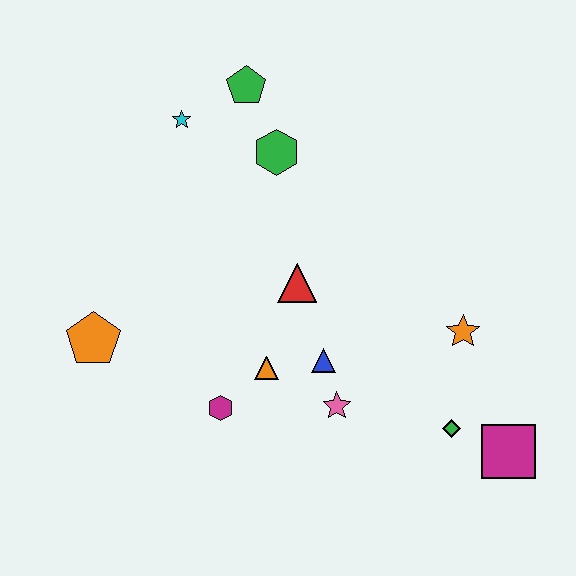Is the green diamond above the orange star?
No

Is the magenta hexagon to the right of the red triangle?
No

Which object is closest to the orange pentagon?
The magenta hexagon is closest to the orange pentagon.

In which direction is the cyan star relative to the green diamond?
The cyan star is above the green diamond.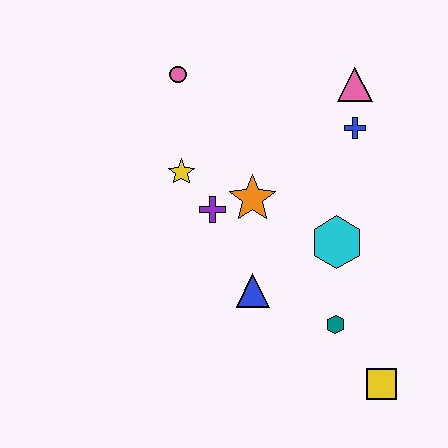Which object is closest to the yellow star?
The purple cross is closest to the yellow star.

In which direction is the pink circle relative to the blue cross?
The pink circle is to the left of the blue cross.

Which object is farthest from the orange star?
The yellow square is farthest from the orange star.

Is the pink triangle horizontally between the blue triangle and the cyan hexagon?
No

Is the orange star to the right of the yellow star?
Yes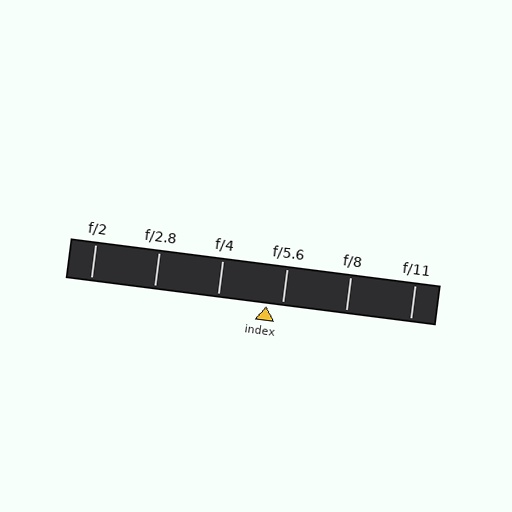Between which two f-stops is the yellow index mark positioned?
The index mark is between f/4 and f/5.6.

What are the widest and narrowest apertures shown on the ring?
The widest aperture shown is f/2 and the narrowest is f/11.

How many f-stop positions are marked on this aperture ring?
There are 6 f-stop positions marked.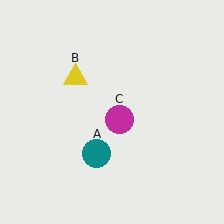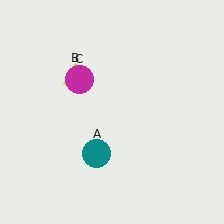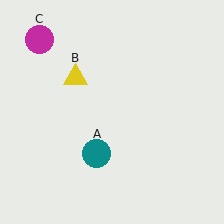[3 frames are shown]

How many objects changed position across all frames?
1 object changed position: magenta circle (object C).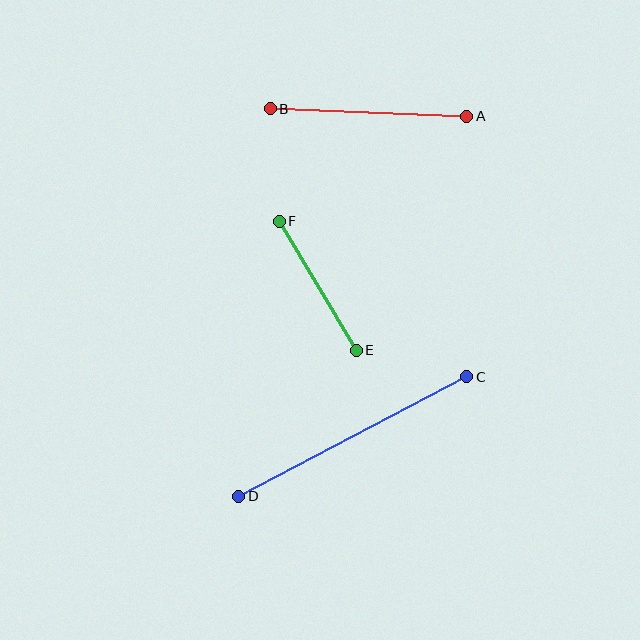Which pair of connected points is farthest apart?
Points C and D are farthest apart.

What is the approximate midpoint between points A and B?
The midpoint is at approximately (368, 113) pixels.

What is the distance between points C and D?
The distance is approximately 258 pixels.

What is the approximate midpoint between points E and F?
The midpoint is at approximately (318, 286) pixels.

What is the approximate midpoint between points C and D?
The midpoint is at approximately (353, 436) pixels.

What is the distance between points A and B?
The distance is approximately 197 pixels.